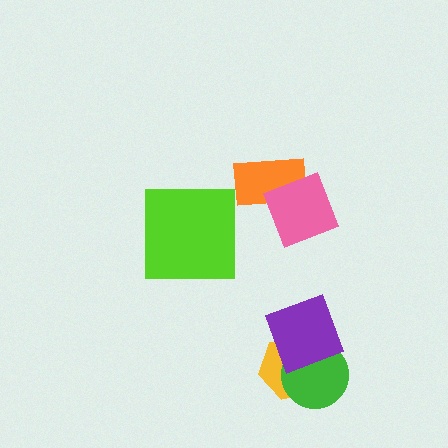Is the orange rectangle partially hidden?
Yes, it is partially covered by another shape.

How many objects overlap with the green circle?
2 objects overlap with the green circle.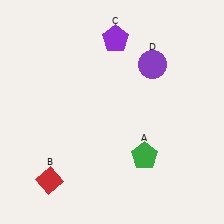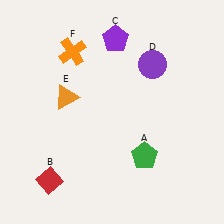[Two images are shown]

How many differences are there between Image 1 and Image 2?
There are 2 differences between the two images.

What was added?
An orange triangle (E), an orange cross (F) were added in Image 2.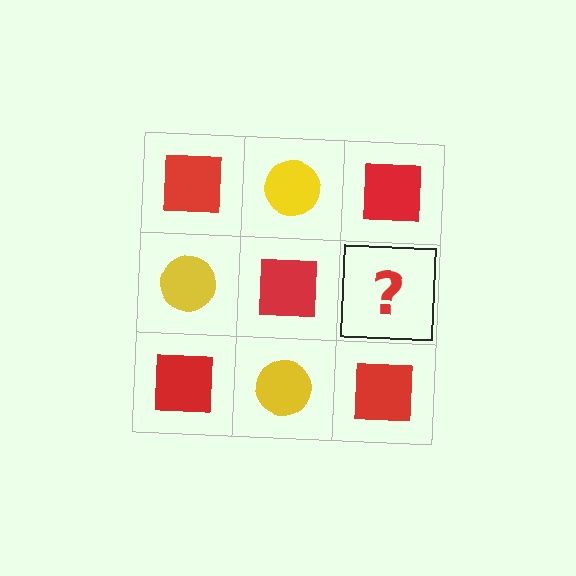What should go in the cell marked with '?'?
The missing cell should contain a yellow circle.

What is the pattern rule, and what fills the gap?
The rule is that it alternates red square and yellow circle in a checkerboard pattern. The gap should be filled with a yellow circle.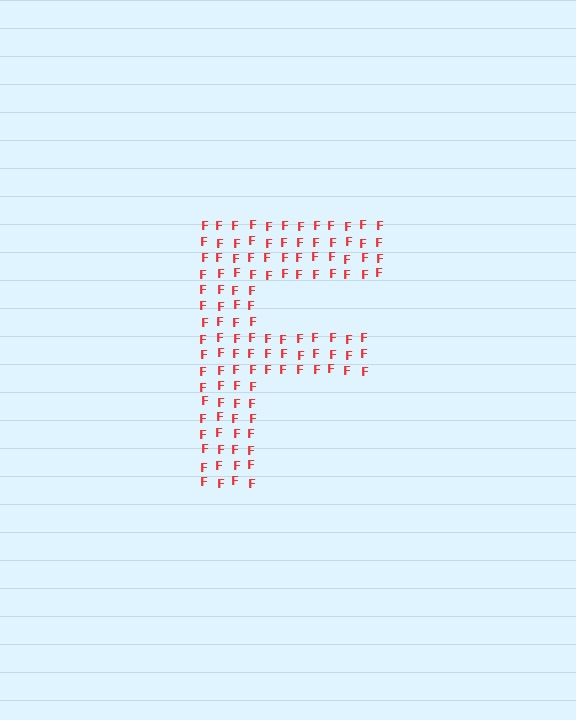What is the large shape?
The large shape is the letter F.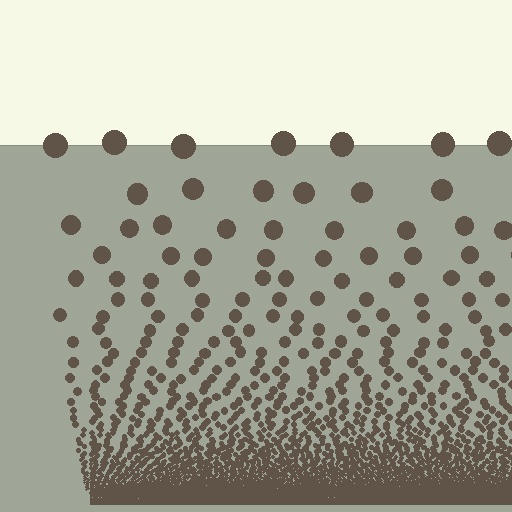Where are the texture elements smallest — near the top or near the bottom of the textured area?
Near the bottom.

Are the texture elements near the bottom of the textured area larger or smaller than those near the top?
Smaller. The gradient is inverted — elements near the bottom are smaller and denser.